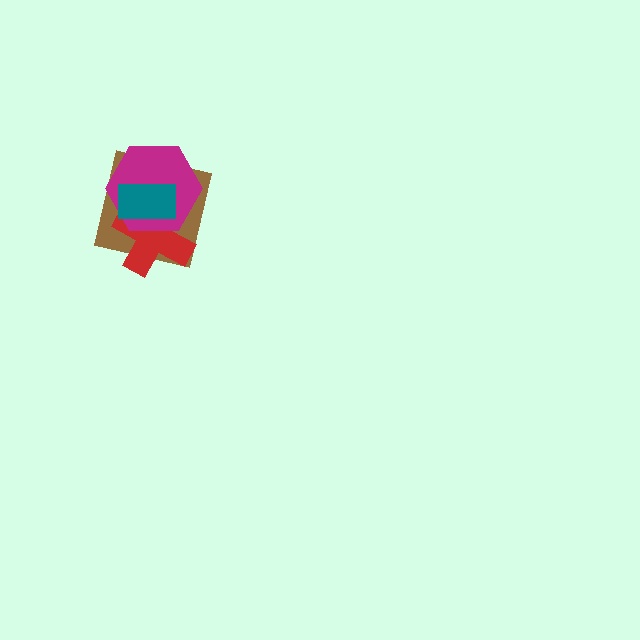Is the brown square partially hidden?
Yes, it is partially covered by another shape.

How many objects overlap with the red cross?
3 objects overlap with the red cross.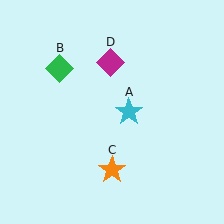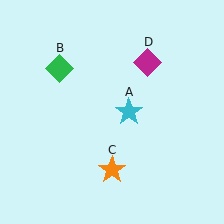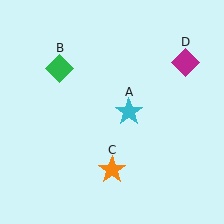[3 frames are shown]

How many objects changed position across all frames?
1 object changed position: magenta diamond (object D).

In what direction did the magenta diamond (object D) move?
The magenta diamond (object D) moved right.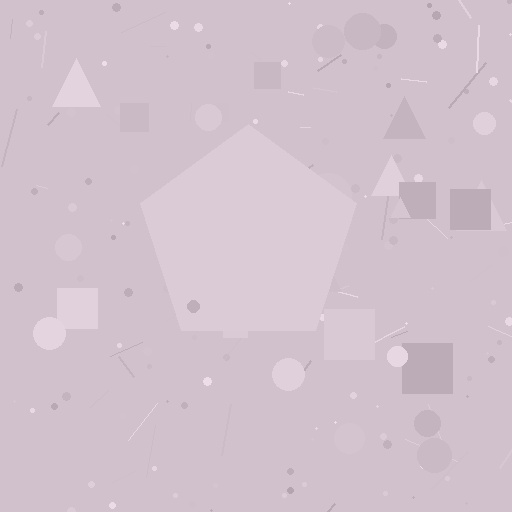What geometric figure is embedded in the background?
A pentagon is embedded in the background.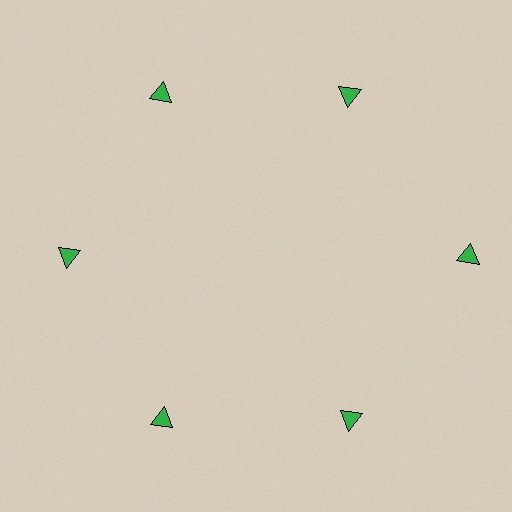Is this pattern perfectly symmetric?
No. The 6 green triangles are arranged in a ring, but one element near the 3 o'clock position is pushed outward from the center, breaking the 6-fold rotational symmetry.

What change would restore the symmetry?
The symmetry would be restored by moving it inward, back onto the ring so that all 6 triangles sit at equal angles and equal distance from the center.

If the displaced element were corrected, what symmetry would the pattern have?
It would have 6-fold rotational symmetry — the pattern would map onto itself every 60 degrees.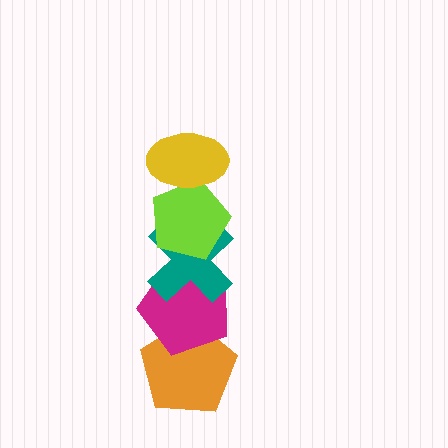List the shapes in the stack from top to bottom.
From top to bottom: the yellow ellipse, the lime pentagon, the teal cross, the magenta pentagon, the orange pentagon.